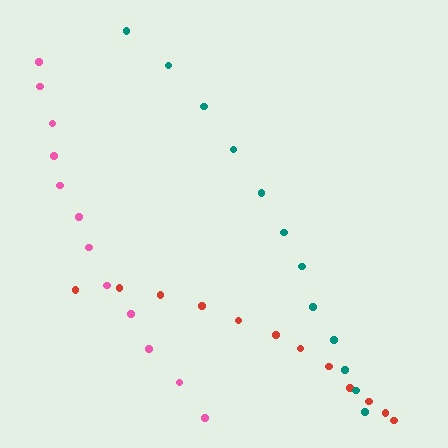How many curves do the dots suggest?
There are 3 distinct paths.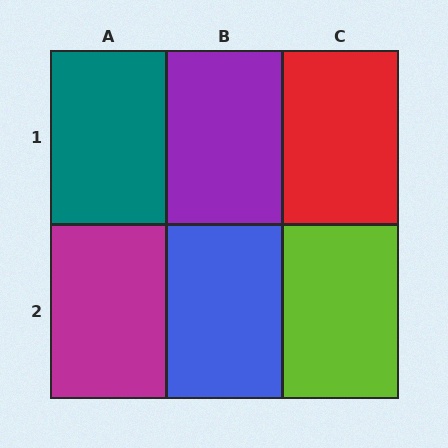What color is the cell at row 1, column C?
Red.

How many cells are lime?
1 cell is lime.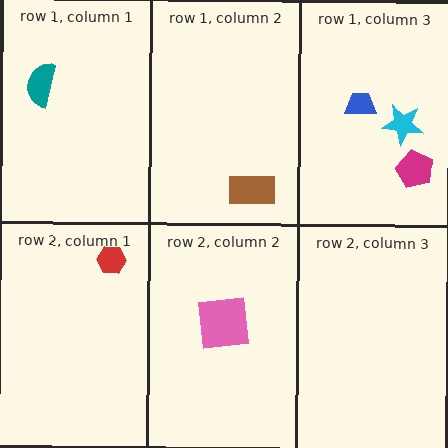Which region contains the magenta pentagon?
The row 1, column 3 region.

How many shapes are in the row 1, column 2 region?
1.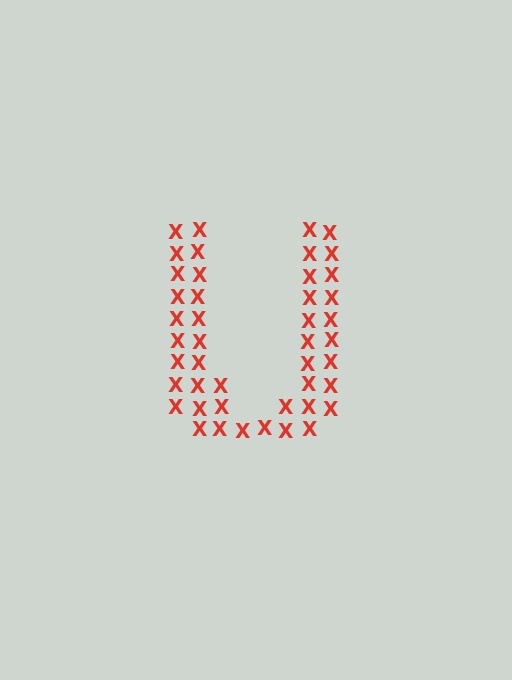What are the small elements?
The small elements are letter X's.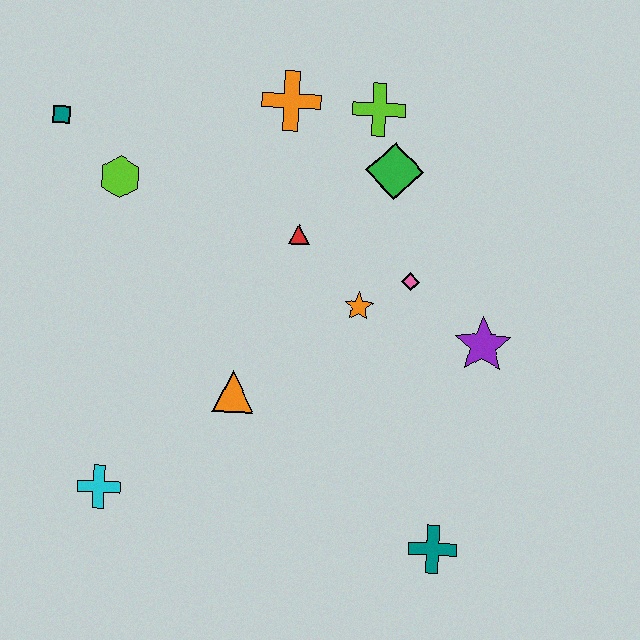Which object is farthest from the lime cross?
The cyan cross is farthest from the lime cross.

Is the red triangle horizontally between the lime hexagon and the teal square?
No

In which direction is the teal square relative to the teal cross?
The teal square is above the teal cross.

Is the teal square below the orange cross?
Yes